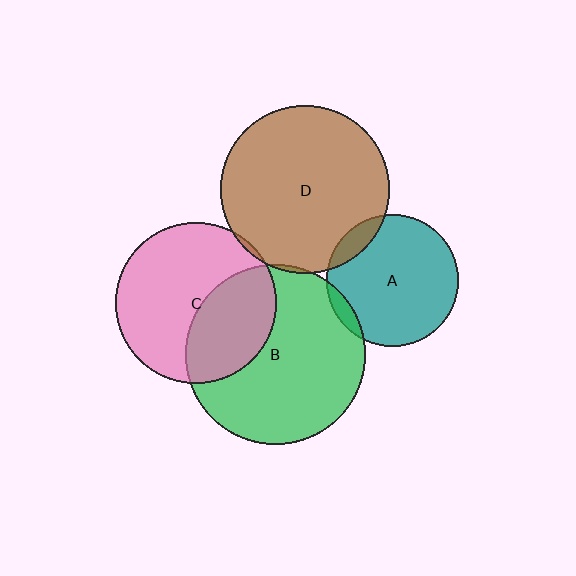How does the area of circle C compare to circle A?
Approximately 1.5 times.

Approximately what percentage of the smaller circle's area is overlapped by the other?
Approximately 35%.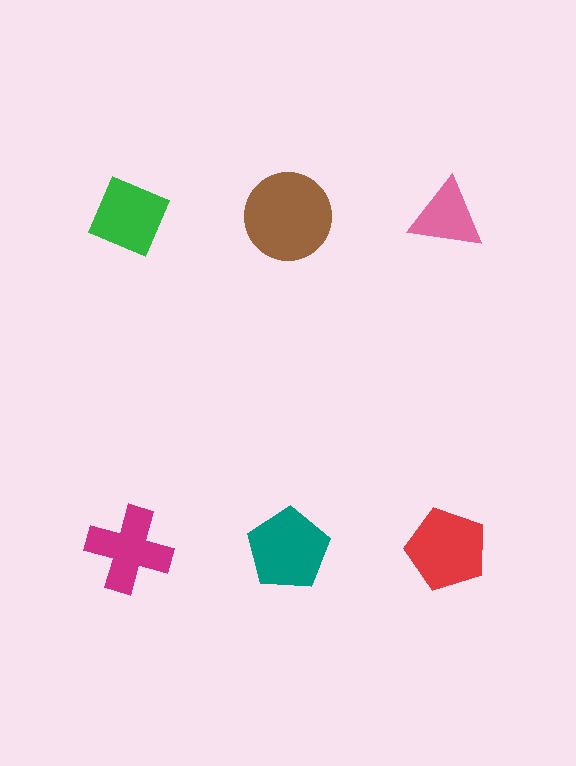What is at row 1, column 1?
A green diamond.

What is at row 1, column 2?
A brown circle.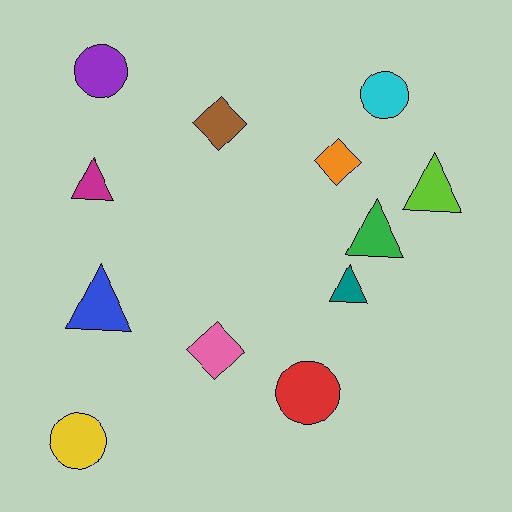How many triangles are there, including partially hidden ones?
There are 5 triangles.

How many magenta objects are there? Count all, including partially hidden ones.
There is 1 magenta object.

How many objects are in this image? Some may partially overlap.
There are 12 objects.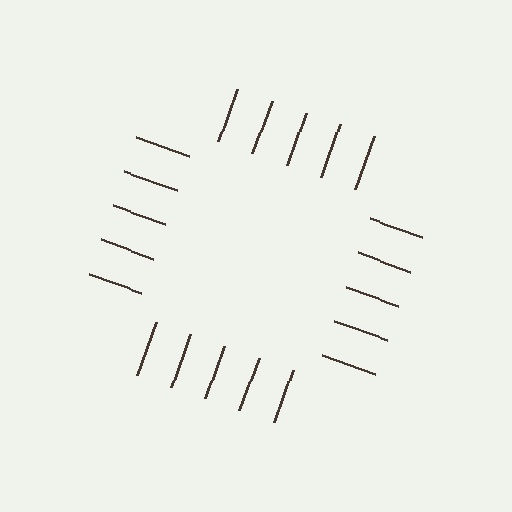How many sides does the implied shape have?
4 sides — the line-ends trace a square.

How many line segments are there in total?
20 — 5 along each of the 4 edges.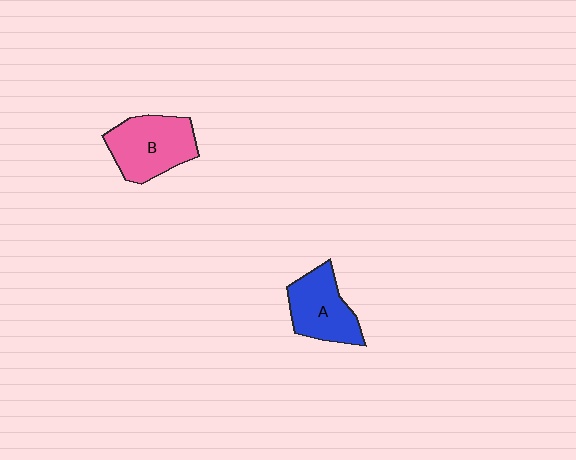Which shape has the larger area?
Shape B (pink).